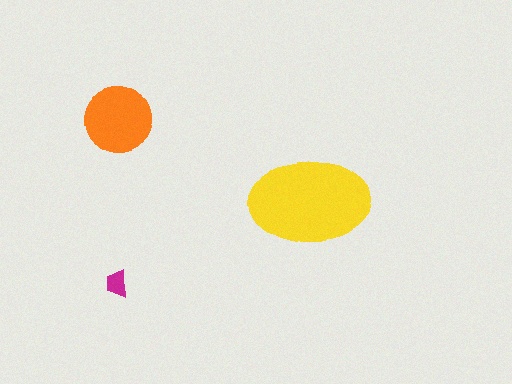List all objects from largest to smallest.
The yellow ellipse, the orange circle, the magenta trapezoid.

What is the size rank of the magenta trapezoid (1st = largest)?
3rd.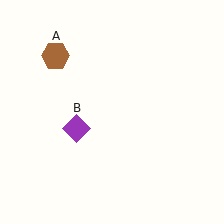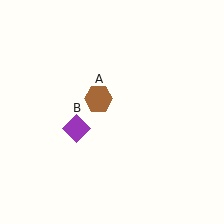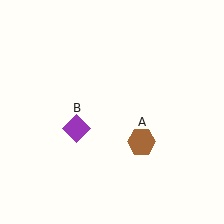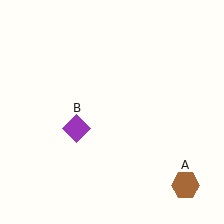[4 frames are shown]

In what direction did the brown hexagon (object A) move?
The brown hexagon (object A) moved down and to the right.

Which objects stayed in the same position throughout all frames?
Purple diamond (object B) remained stationary.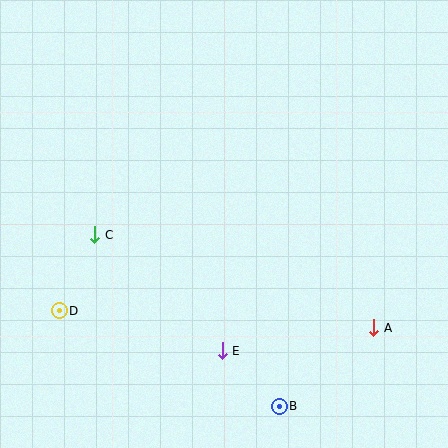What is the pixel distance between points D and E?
The distance between D and E is 168 pixels.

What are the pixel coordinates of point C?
Point C is at (95, 235).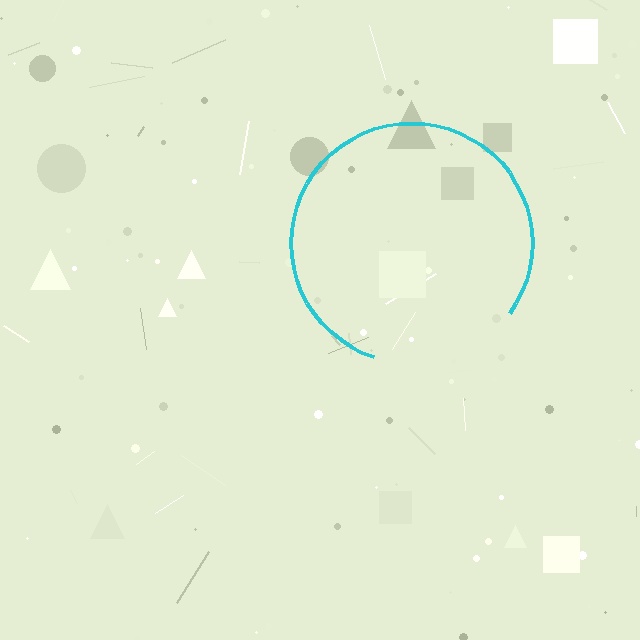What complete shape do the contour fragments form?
The contour fragments form a circle.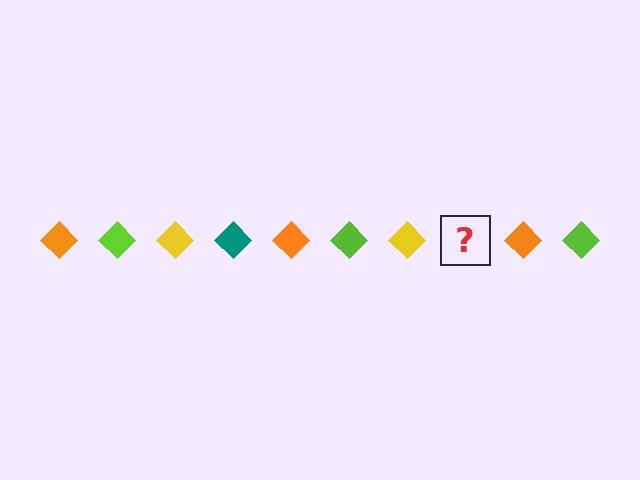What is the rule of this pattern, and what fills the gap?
The rule is that the pattern cycles through orange, lime, yellow, teal diamonds. The gap should be filled with a teal diamond.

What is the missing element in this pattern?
The missing element is a teal diamond.